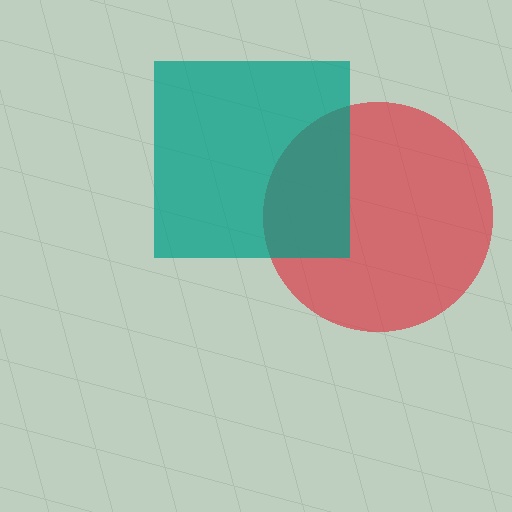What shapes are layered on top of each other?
The layered shapes are: a red circle, a teal square.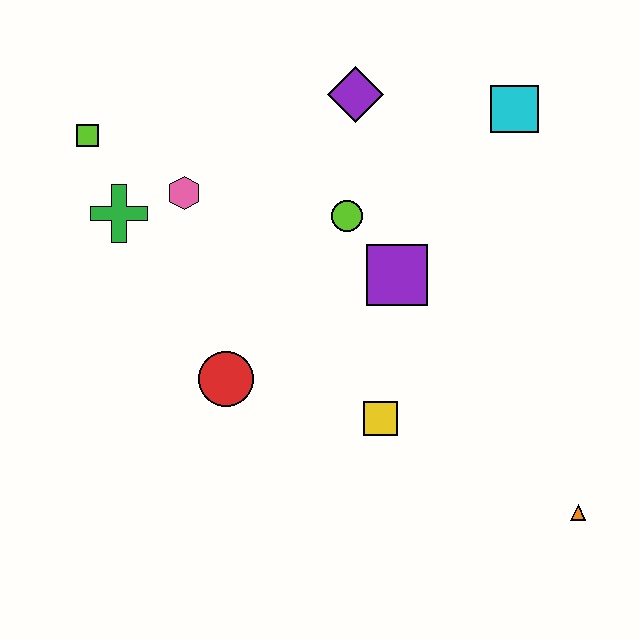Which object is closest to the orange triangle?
The yellow square is closest to the orange triangle.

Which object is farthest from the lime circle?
The orange triangle is farthest from the lime circle.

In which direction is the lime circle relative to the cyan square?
The lime circle is to the left of the cyan square.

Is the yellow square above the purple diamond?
No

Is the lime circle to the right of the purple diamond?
No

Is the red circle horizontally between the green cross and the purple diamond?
Yes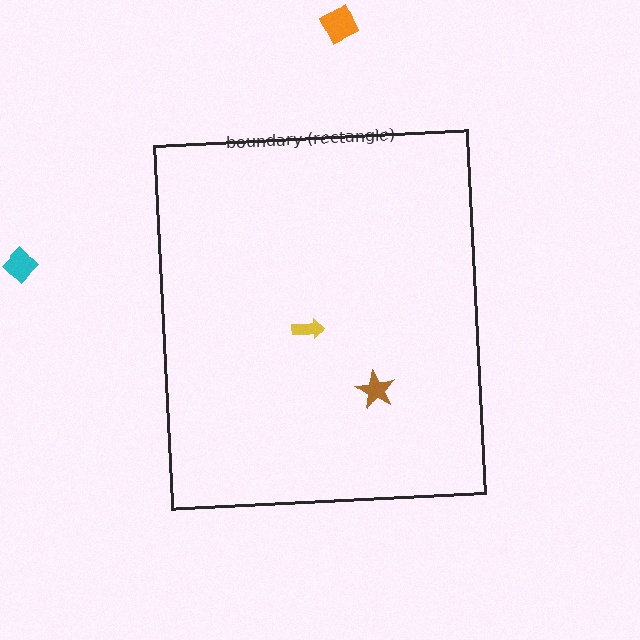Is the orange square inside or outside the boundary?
Outside.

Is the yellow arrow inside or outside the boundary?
Inside.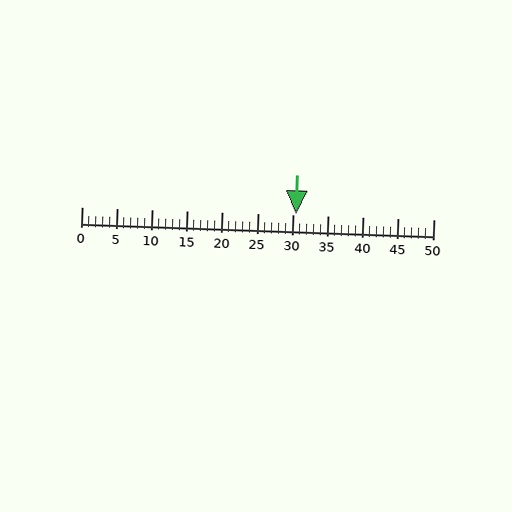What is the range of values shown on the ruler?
The ruler shows values from 0 to 50.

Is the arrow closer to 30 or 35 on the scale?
The arrow is closer to 30.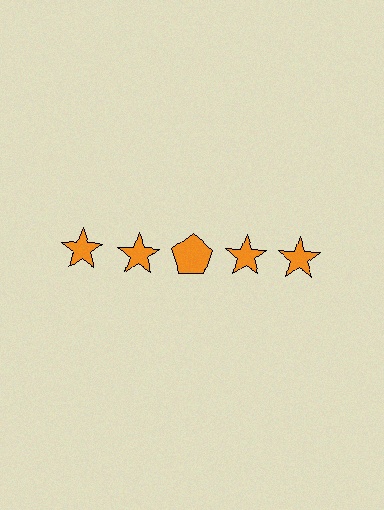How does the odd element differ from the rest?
It has a different shape: pentagon instead of star.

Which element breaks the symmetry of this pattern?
The orange pentagon in the top row, center column breaks the symmetry. All other shapes are orange stars.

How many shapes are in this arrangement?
There are 5 shapes arranged in a grid pattern.